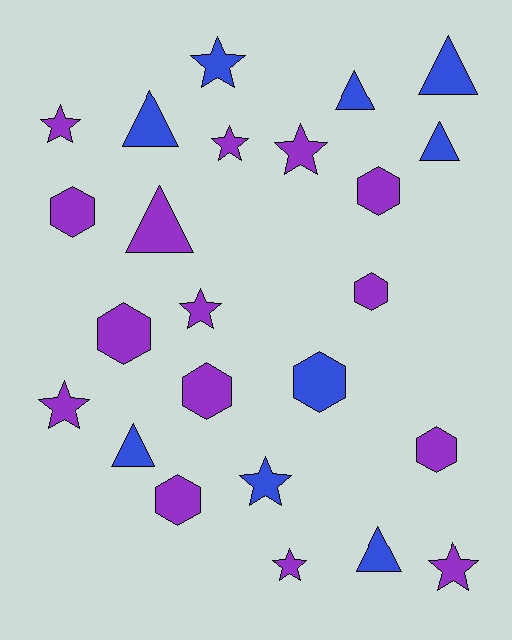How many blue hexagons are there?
There is 1 blue hexagon.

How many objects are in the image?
There are 24 objects.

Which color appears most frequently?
Purple, with 15 objects.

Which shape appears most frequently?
Star, with 9 objects.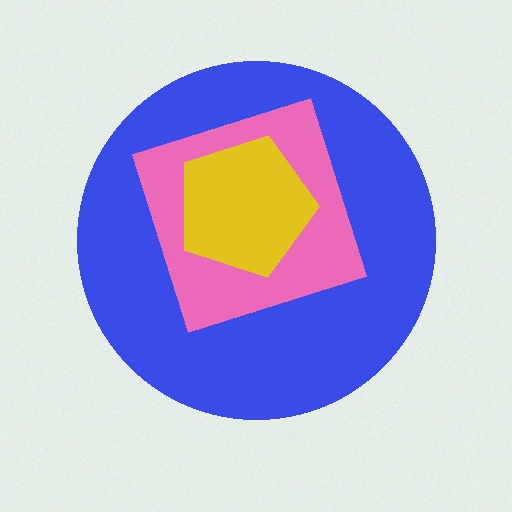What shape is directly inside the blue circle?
The pink square.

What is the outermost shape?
The blue circle.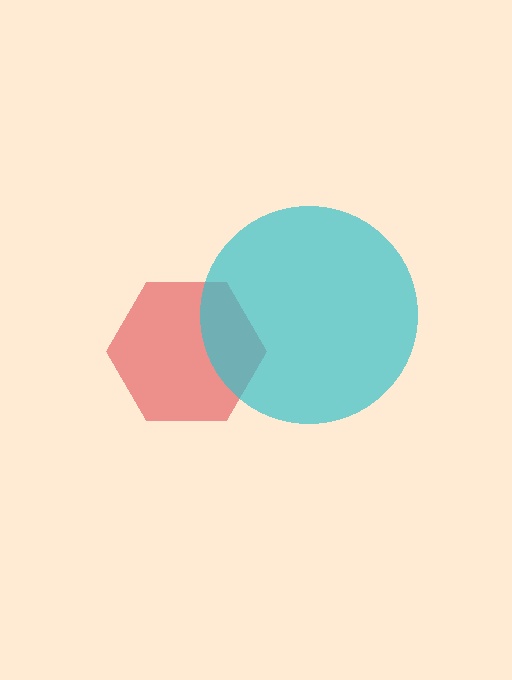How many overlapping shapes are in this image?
There are 2 overlapping shapes in the image.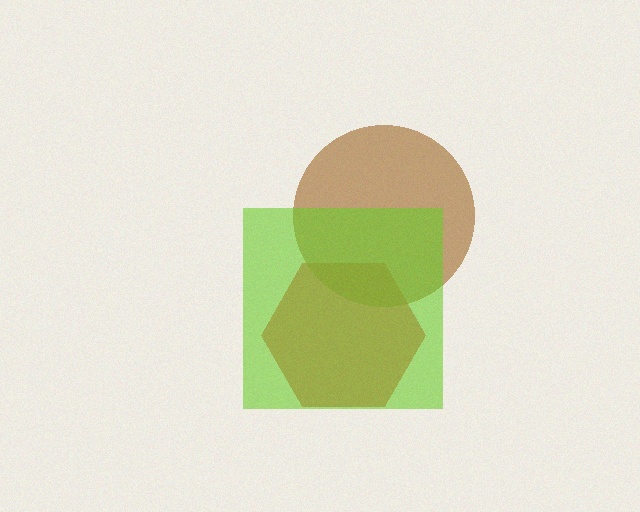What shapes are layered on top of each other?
The layered shapes are: a red hexagon, a brown circle, a lime square.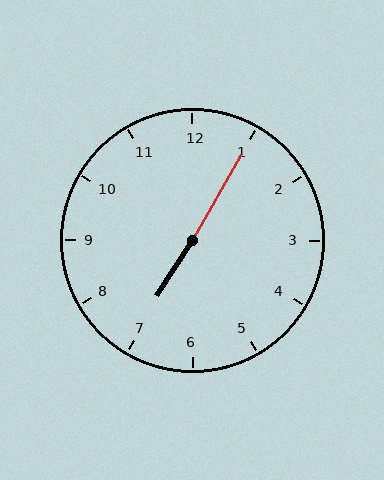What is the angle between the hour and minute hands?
Approximately 178 degrees.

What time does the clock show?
7:05.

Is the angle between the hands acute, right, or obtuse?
It is obtuse.